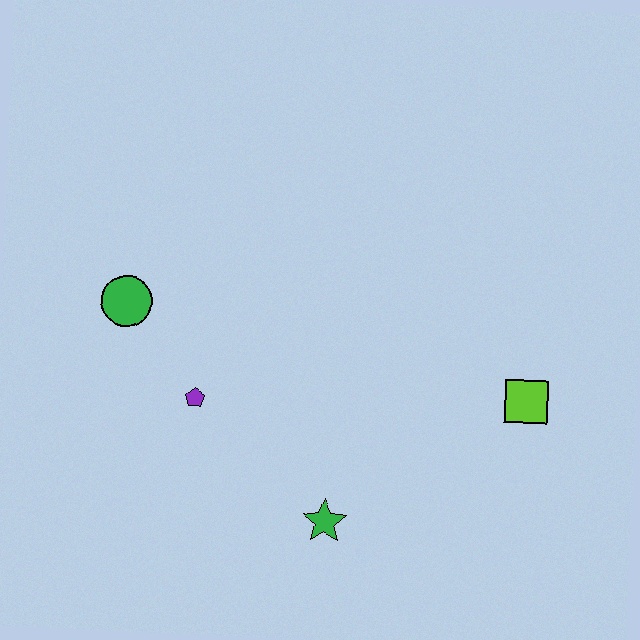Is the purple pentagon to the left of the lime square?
Yes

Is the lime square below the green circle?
Yes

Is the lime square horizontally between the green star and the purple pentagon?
No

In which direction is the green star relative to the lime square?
The green star is to the left of the lime square.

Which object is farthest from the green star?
The green circle is farthest from the green star.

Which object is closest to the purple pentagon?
The green circle is closest to the purple pentagon.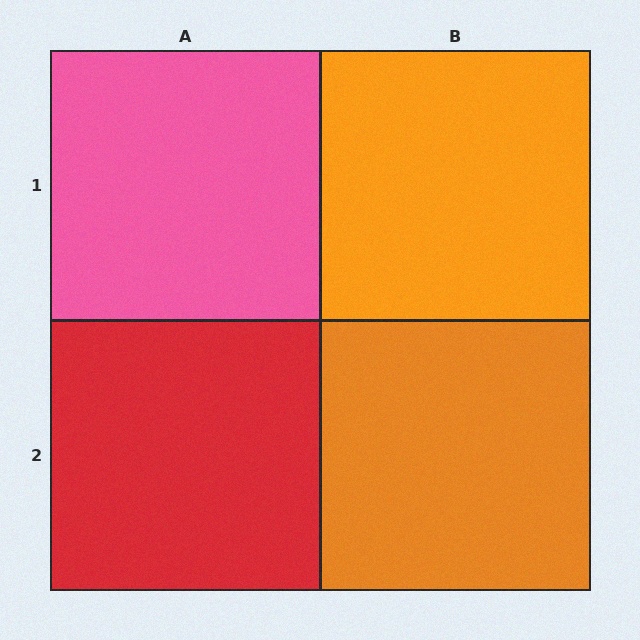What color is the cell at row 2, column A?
Red.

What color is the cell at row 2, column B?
Orange.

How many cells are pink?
1 cell is pink.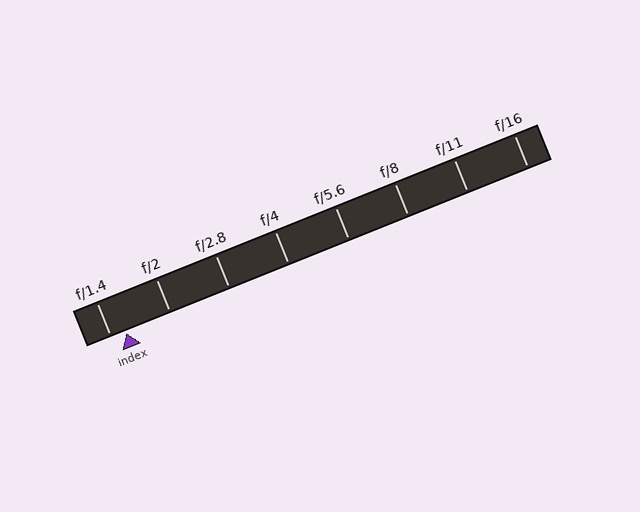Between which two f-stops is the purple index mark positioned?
The index mark is between f/1.4 and f/2.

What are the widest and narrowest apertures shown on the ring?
The widest aperture shown is f/1.4 and the narrowest is f/16.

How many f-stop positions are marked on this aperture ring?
There are 8 f-stop positions marked.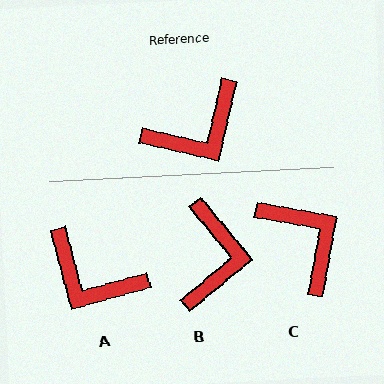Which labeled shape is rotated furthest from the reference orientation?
C, about 92 degrees away.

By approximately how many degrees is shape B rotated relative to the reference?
Approximately 52 degrees counter-clockwise.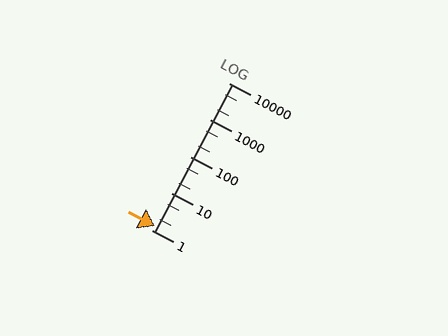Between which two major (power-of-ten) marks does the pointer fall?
The pointer is between 1 and 10.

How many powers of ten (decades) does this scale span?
The scale spans 4 decades, from 1 to 10000.